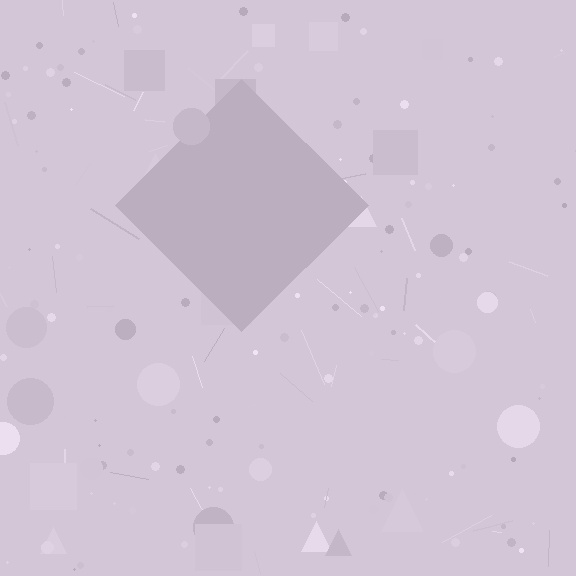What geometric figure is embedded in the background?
A diamond is embedded in the background.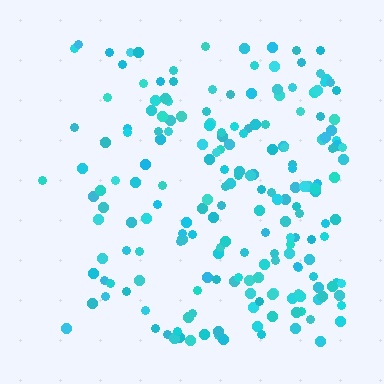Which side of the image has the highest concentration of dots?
The right.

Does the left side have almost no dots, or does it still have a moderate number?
Still a moderate number, just noticeably fewer than the right.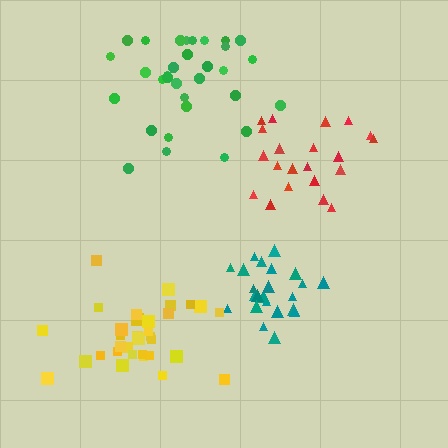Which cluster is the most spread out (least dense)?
Red.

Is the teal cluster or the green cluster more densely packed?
Teal.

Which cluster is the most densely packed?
Teal.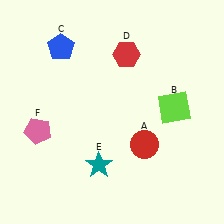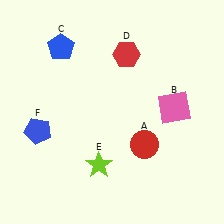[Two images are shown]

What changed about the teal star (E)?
In Image 1, E is teal. In Image 2, it changed to lime.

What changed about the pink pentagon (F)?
In Image 1, F is pink. In Image 2, it changed to blue.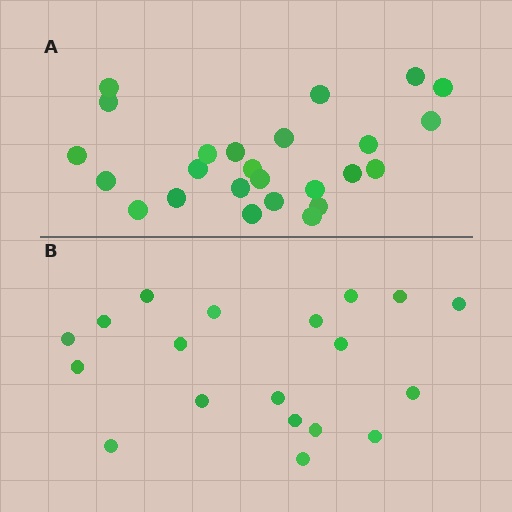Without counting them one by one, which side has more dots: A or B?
Region A (the top region) has more dots.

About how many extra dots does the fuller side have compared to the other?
Region A has about 6 more dots than region B.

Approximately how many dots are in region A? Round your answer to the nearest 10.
About 20 dots. (The exact count is 25, which rounds to 20.)